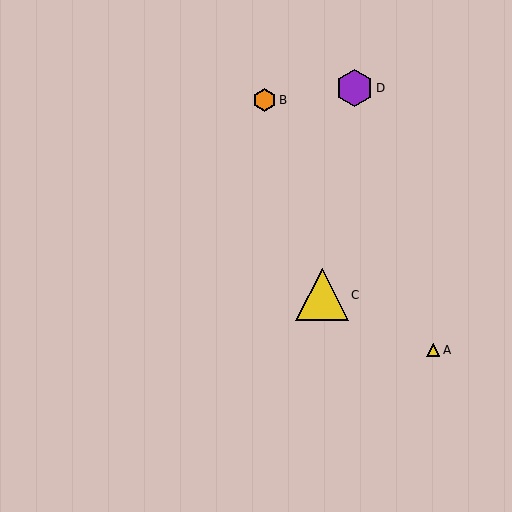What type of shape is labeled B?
Shape B is an orange hexagon.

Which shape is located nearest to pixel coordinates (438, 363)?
The yellow triangle (labeled A) at (433, 350) is nearest to that location.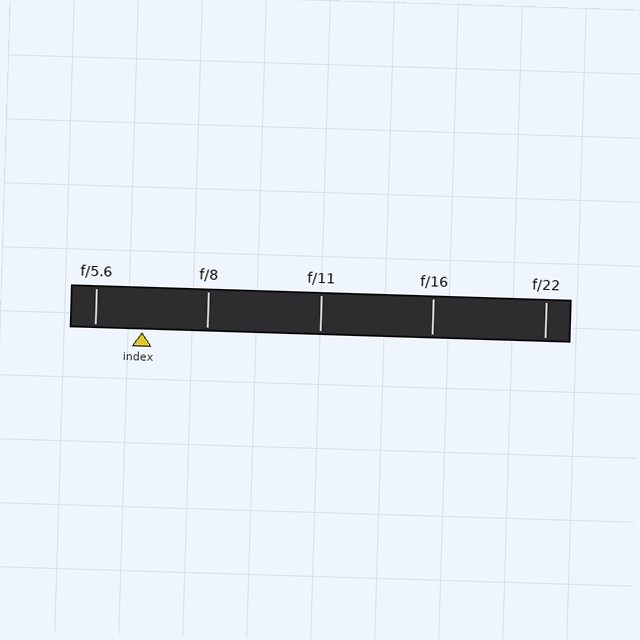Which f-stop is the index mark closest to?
The index mark is closest to f/5.6.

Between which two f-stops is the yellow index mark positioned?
The index mark is between f/5.6 and f/8.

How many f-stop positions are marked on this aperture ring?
There are 5 f-stop positions marked.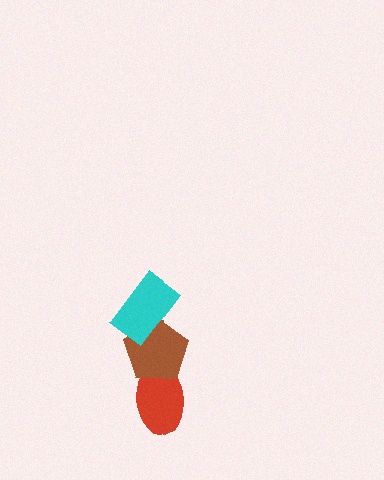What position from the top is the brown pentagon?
The brown pentagon is 2nd from the top.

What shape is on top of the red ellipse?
The brown pentagon is on top of the red ellipse.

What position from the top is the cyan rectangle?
The cyan rectangle is 1st from the top.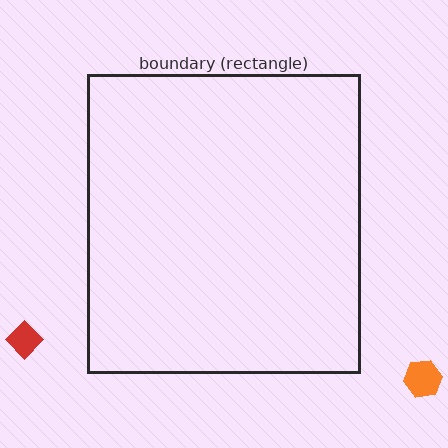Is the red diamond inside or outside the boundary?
Outside.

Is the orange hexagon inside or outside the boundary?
Outside.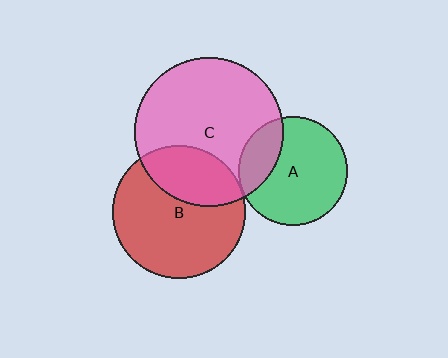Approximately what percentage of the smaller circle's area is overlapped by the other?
Approximately 5%.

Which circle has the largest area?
Circle C (pink).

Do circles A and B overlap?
Yes.